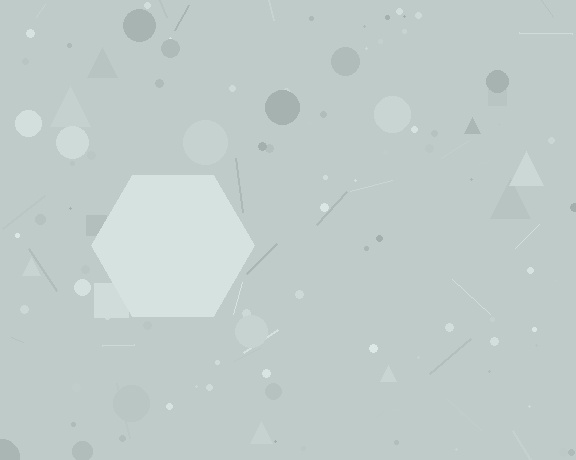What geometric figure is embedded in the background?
A hexagon is embedded in the background.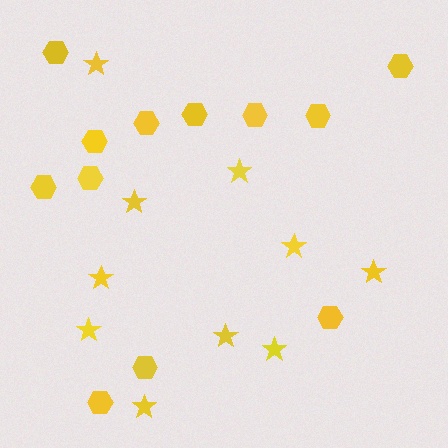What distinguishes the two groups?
There are 2 groups: one group of stars (10) and one group of hexagons (12).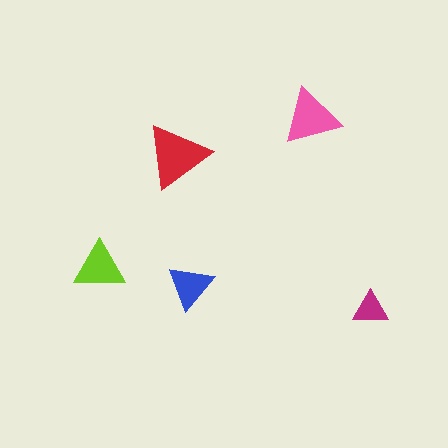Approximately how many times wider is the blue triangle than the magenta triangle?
About 1.5 times wider.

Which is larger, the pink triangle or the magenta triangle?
The pink one.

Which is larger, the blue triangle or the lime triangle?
The lime one.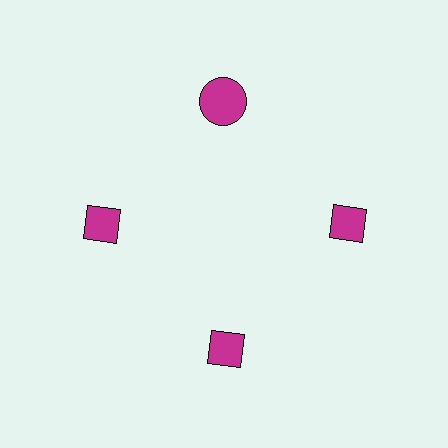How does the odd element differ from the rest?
It has a different shape: circle instead of diamond.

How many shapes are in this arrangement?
There are 4 shapes arranged in a ring pattern.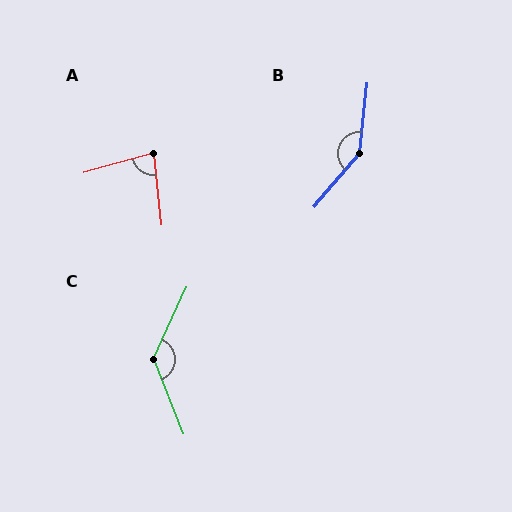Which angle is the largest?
B, at approximately 146 degrees.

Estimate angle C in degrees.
Approximately 133 degrees.